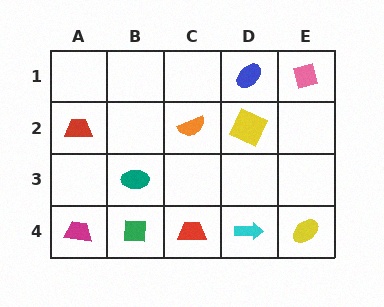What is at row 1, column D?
A blue ellipse.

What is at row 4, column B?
A green square.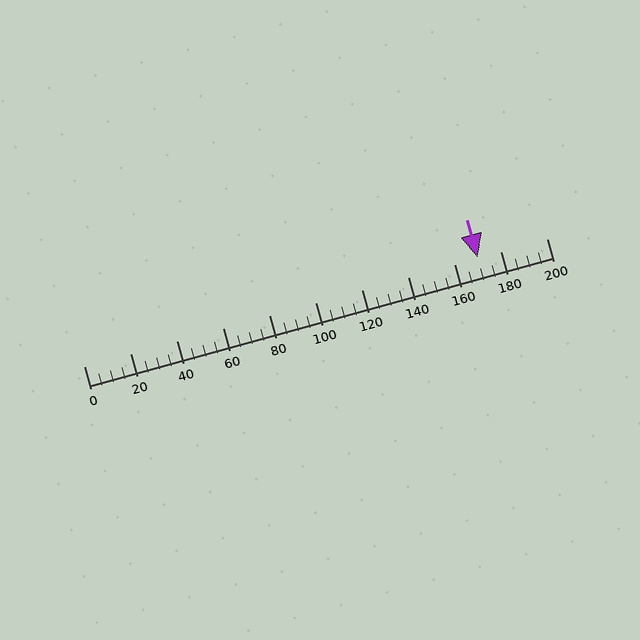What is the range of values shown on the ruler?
The ruler shows values from 0 to 200.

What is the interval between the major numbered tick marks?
The major tick marks are spaced 20 units apart.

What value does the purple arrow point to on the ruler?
The purple arrow points to approximately 170.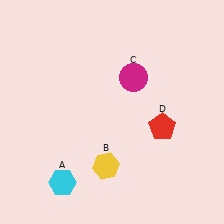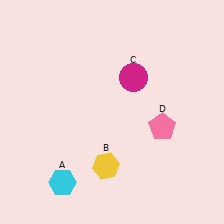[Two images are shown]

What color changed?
The pentagon (D) changed from red in Image 1 to pink in Image 2.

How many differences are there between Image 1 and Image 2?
There is 1 difference between the two images.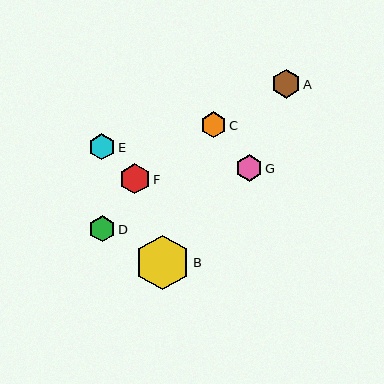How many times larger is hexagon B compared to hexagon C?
Hexagon B is approximately 2.1 times the size of hexagon C.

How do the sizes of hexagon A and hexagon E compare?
Hexagon A and hexagon E are approximately the same size.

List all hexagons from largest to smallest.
From largest to smallest: B, F, A, G, E, D, C.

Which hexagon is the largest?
Hexagon B is the largest with a size of approximately 55 pixels.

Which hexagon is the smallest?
Hexagon C is the smallest with a size of approximately 26 pixels.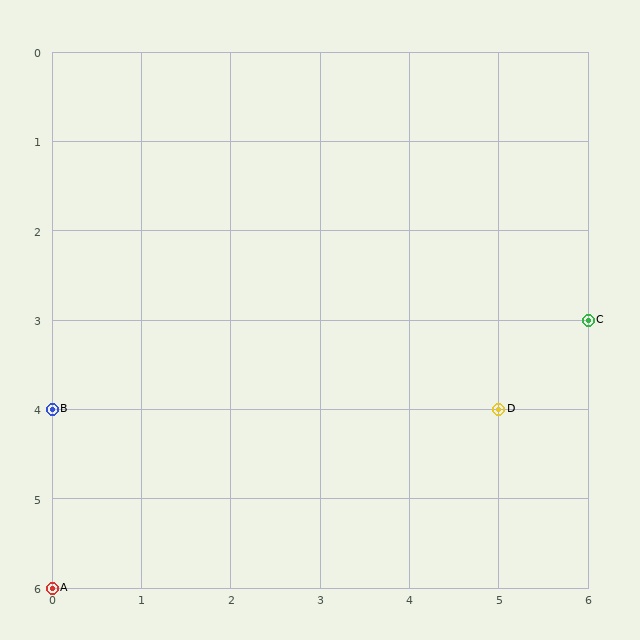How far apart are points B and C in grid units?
Points B and C are 6 columns and 1 row apart (about 6.1 grid units diagonally).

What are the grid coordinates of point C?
Point C is at grid coordinates (6, 3).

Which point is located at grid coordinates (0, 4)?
Point B is at (0, 4).